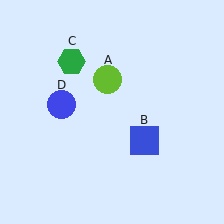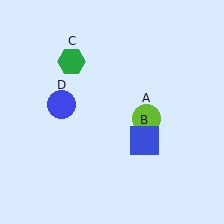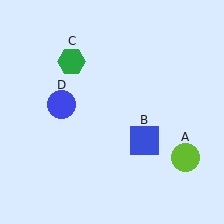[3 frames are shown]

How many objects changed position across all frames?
1 object changed position: lime circle (object A).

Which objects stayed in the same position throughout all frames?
Blue square (object B) and green hexagon (object C) and blue circle (object D) remained stationary.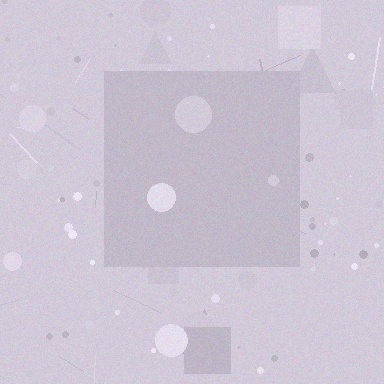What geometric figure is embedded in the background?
A square is embedded in the background.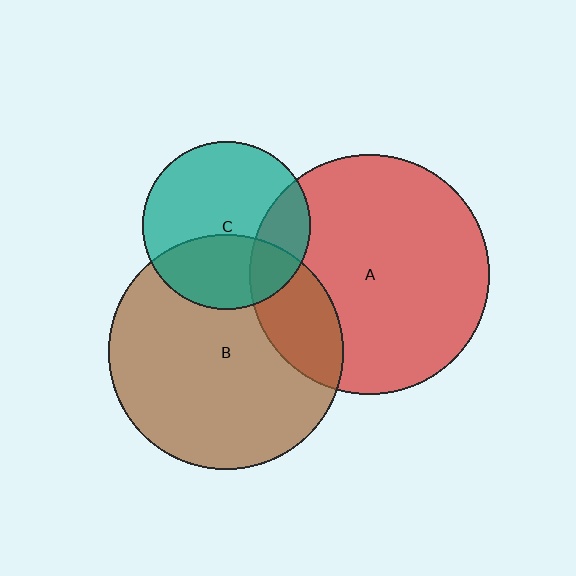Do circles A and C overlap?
Yes.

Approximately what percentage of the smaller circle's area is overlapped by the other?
Approximately 20%.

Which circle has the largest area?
Circle A (red).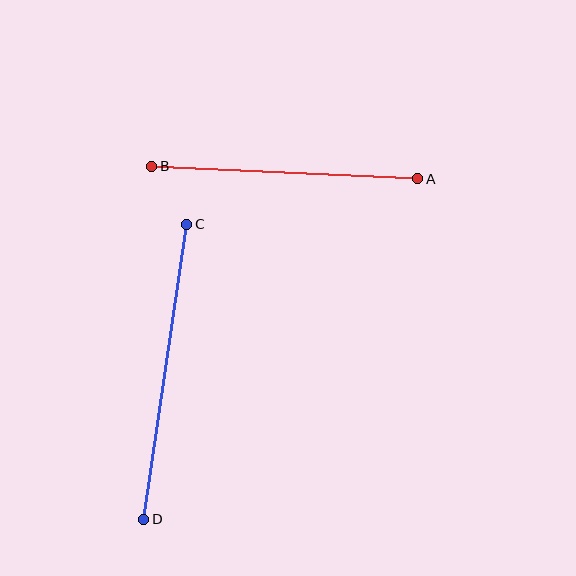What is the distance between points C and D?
The distance is approximately 298 pixels.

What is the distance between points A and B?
The distance is approximately 266 pixels.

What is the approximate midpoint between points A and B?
The midpoint is at approximately (285, 173) pixels.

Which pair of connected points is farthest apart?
Points C and D are farthest apart.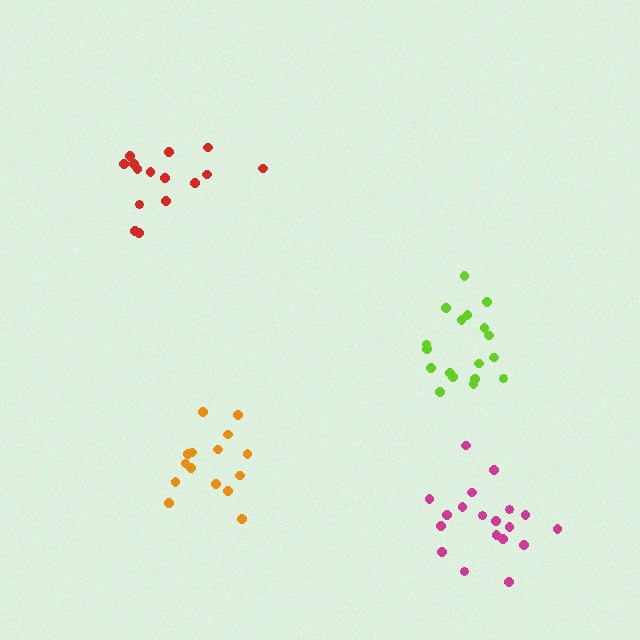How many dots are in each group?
Group 1: 15 dots, Group 2: 19 dots, Group 3: 15 dots, Group 4: 18 dots (67 total).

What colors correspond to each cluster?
The clusters are colored: red, magenta, orange, lime.